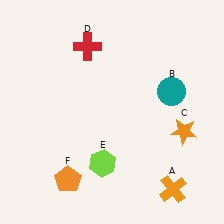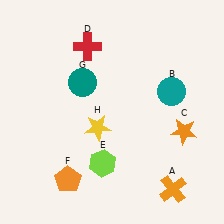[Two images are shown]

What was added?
A teal circle (G), a yellow star (H) were added in Image 2.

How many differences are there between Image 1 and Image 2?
There are 2 differences between the two images.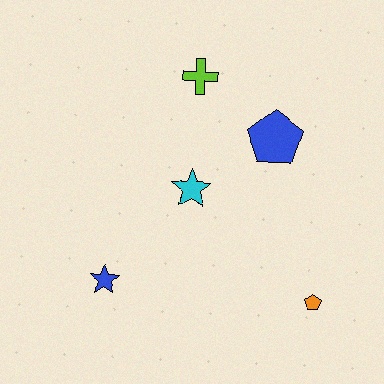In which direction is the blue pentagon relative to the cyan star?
The blue pentagon is to the right of the cyan star.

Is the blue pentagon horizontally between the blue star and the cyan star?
No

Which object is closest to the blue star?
The cyan star is closest to the blue star.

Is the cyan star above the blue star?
Yes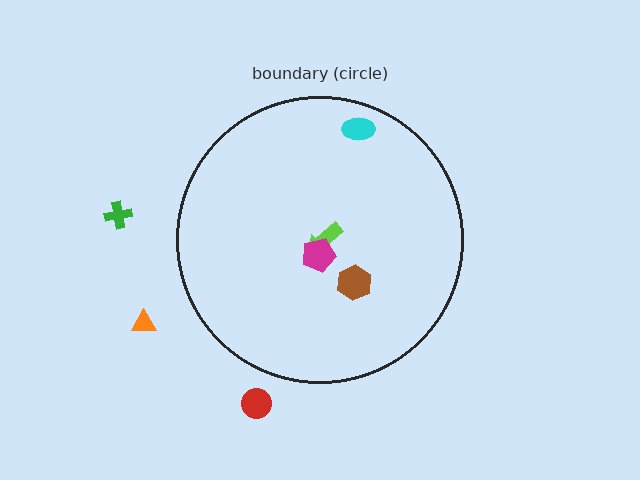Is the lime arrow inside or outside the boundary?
Inside.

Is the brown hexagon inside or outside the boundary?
Inside.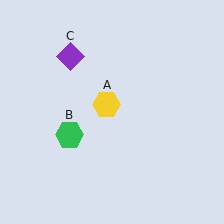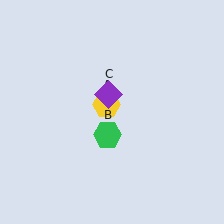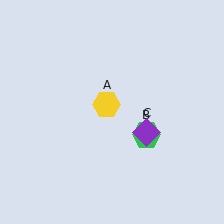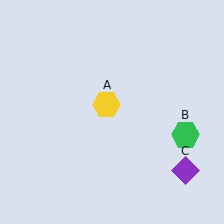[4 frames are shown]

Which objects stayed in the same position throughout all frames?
Yellow hexagon (object A) remained stationary.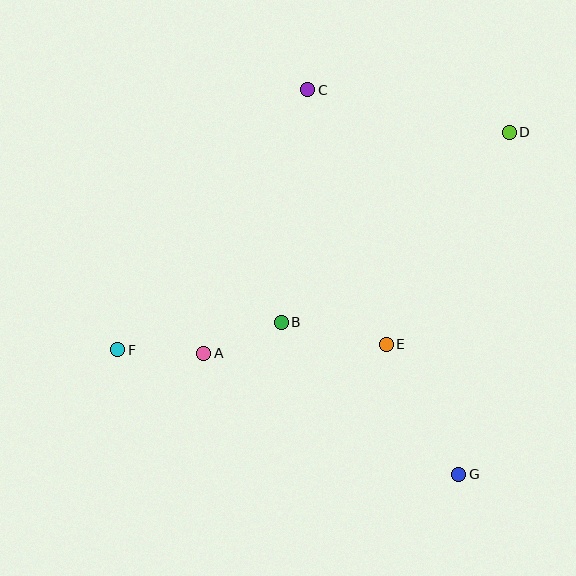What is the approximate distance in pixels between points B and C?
The distance between B and C is approximately 234 pixels.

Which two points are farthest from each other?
Points D and F are farthest from each other.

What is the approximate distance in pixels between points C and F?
The distance between C and F is approximately 322 pixels.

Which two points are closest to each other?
Points A and B are closest to each other.